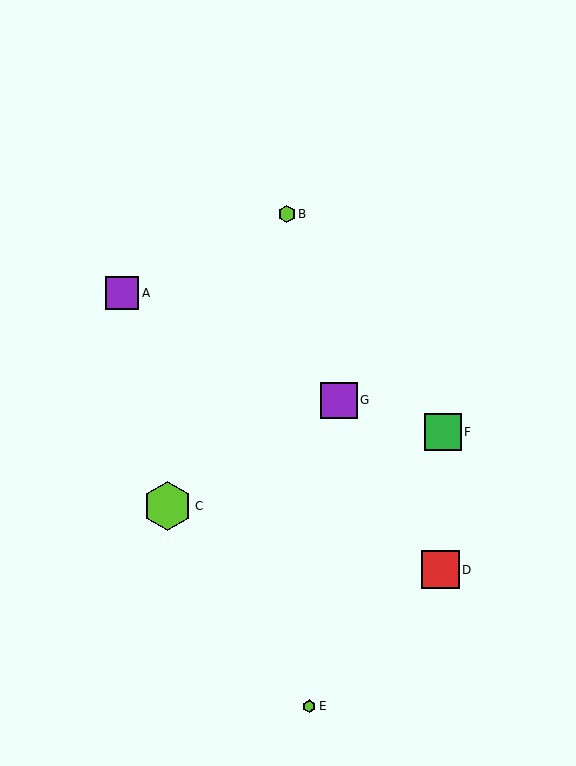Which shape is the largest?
The lime hexagon (labeled C) is the largest.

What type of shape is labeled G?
Shape G is a purple square.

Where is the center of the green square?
The center of the green square is at (443, 432).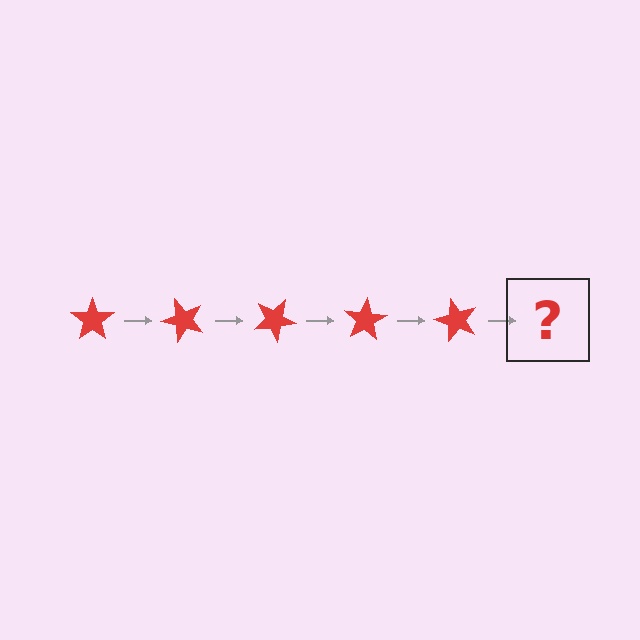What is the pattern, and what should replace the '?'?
The pattern is that the star rotates 50 degrees each step. The '?' should be a red star rotated 250 degrees.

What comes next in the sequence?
The next element should be a red star rotated 250 degrees.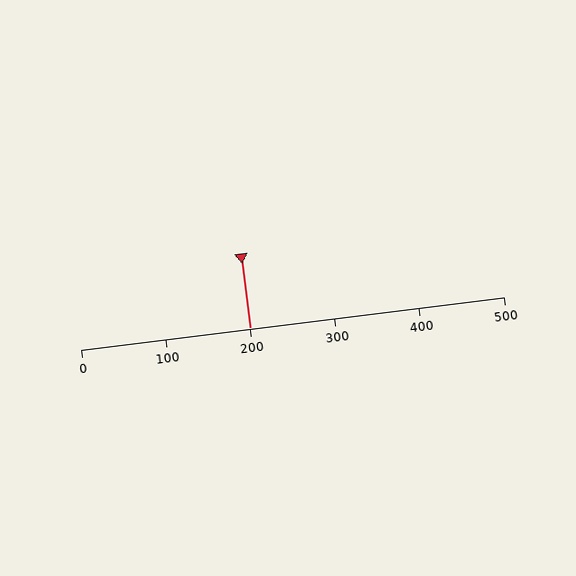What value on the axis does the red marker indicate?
The marker indicates approximately 200.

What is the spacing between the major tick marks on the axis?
The major ticks are spaced 100 apart.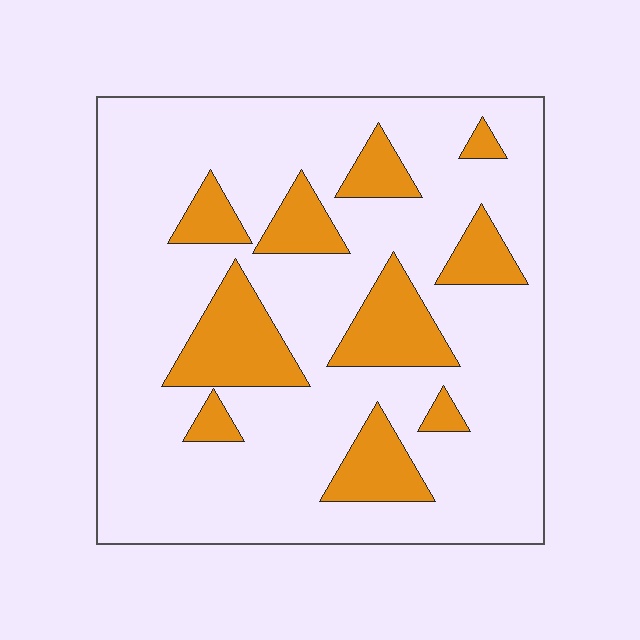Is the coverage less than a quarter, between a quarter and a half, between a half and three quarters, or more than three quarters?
Less than a quarter.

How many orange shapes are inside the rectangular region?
10.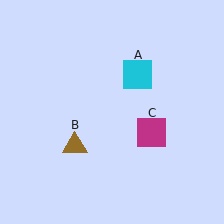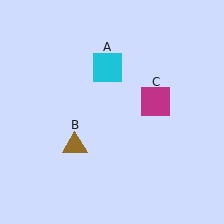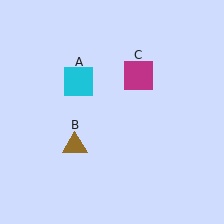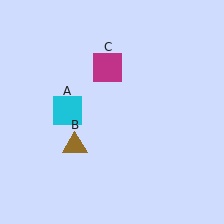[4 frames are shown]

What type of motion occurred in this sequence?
The cyan square (object A), magenta square (object C) rotated counterclockwise around the center of the scene.